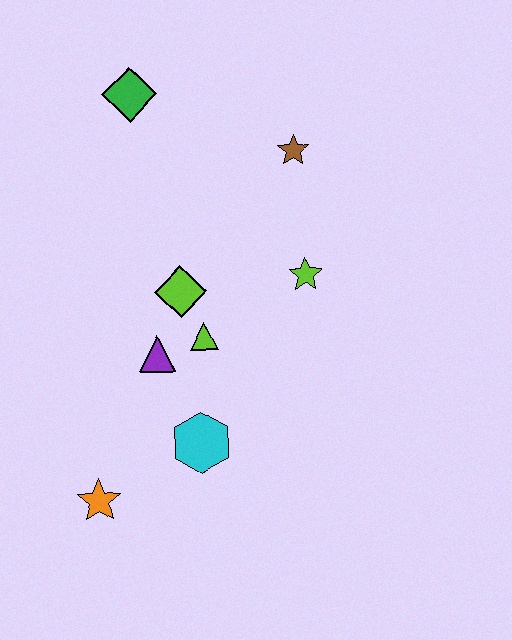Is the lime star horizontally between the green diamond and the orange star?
No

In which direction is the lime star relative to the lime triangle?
The lime star is to the right of the lime triangle.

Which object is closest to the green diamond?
The brown star is closest to the green diamond.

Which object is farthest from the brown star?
The orange star is farthest from the brown star.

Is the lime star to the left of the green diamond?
No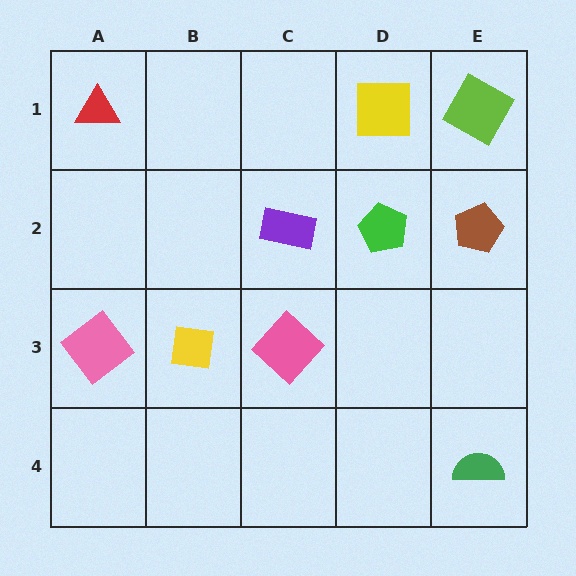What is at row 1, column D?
A yellow square.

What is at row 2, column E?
A brown pentagon.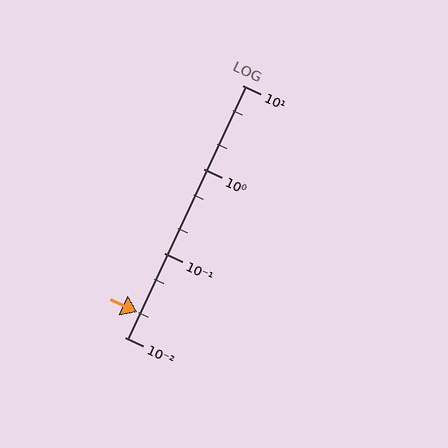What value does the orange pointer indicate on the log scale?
The pointer indicates approximately 0.02.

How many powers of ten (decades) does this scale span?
The scale spans 3 decades, from 0.01 to 10.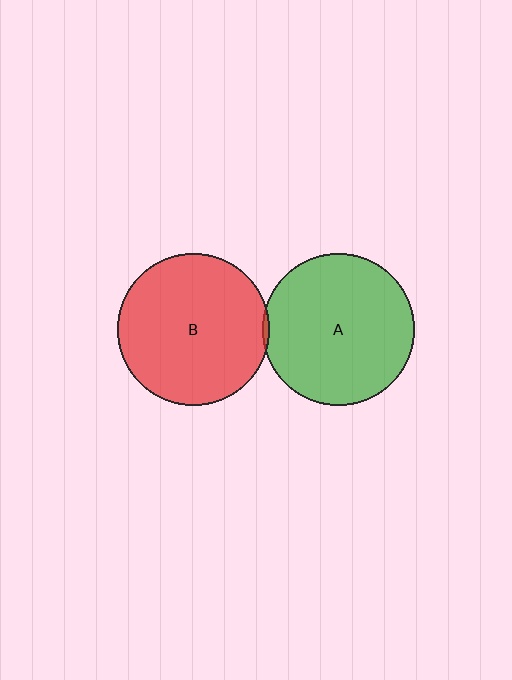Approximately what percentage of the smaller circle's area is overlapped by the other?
Approximately 5%.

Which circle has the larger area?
Circle A (green).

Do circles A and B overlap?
Yes.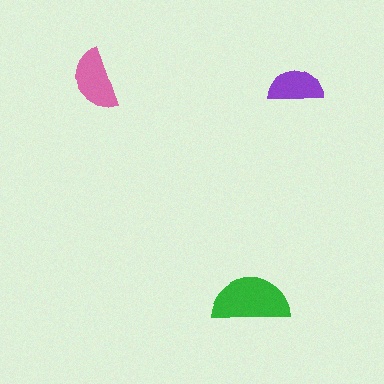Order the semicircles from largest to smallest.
the green one, the pink one, the purple one.